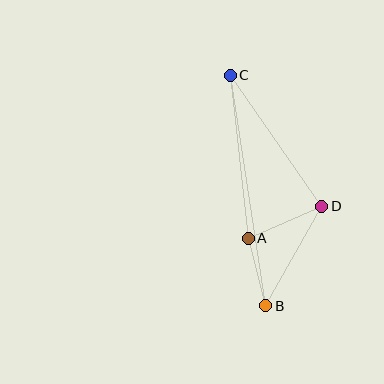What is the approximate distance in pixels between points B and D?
The distance between B and D is approximately 114 pixels.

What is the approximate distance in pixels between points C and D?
The distance between C and D is approximately 160 pixels.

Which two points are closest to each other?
Points A and B are closest to each other.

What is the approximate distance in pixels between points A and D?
The distance between A and D is approximately 80 pixels.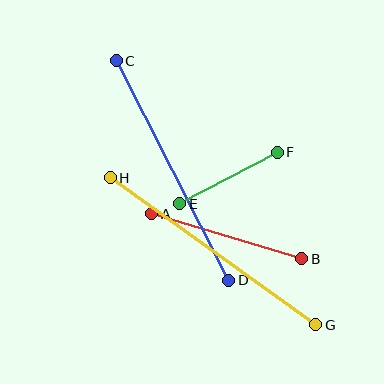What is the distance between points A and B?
The distance is approximately 157 pixels.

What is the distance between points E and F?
The distance is approximately 110 pixels.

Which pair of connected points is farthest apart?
Points G and H are farthest apart.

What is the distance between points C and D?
The distance is approximately 247 pixels.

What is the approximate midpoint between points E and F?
The midpoint is at approximately (228, 178) pixels.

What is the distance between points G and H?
The distance is approximately 253 pixels.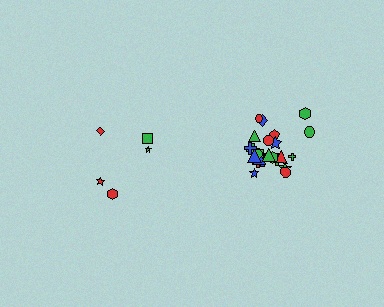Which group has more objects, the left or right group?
The right group.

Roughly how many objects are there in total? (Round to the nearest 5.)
Roughly 30 objects in total.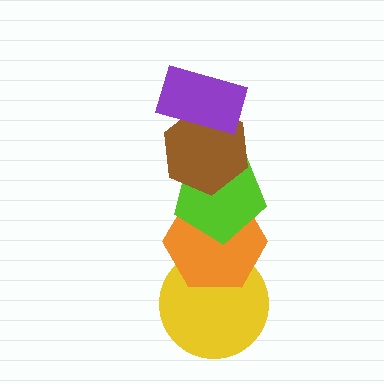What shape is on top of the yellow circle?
The orange hexagon is on top of the yellow circle.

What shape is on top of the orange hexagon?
The lime pentagon is on top of the orange hexagon.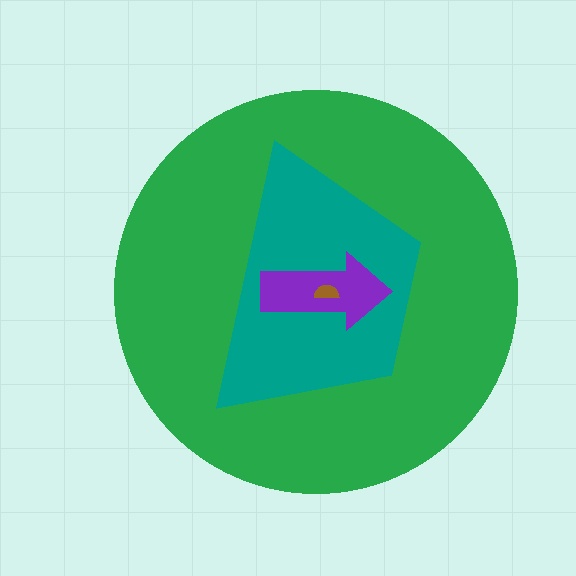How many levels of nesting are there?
4.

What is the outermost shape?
The green circle.